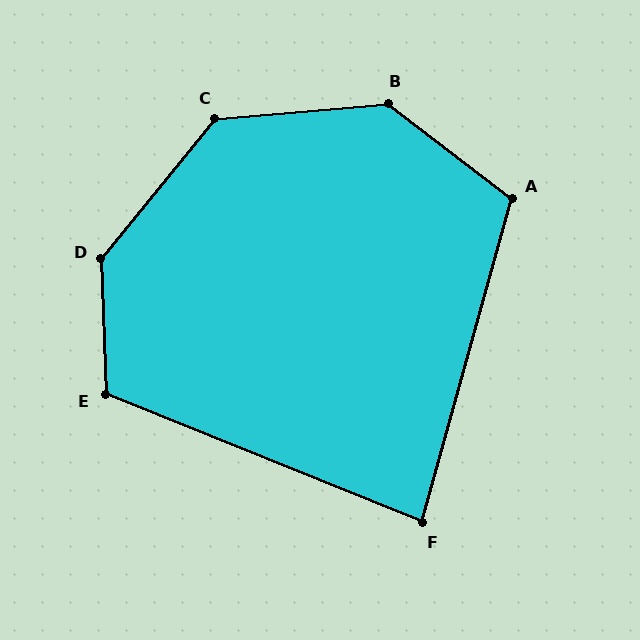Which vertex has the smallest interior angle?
F, at approximately 83 degrees.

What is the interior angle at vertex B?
Approximately 137 degrees (obtuse).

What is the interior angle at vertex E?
Approximately 114 degrees (obtuse).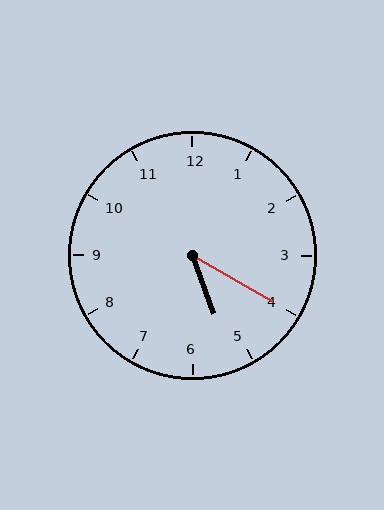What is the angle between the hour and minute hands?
Approximately 40 degrees.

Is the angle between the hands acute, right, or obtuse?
It is acute.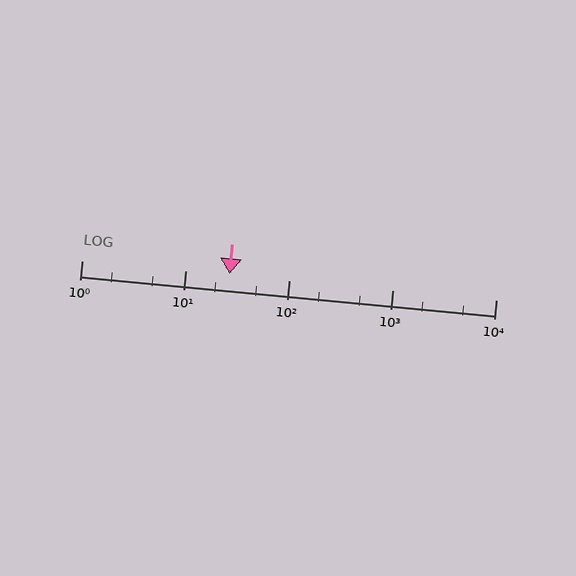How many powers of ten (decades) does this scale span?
The scale spans 4 decades, from 1 to 10000.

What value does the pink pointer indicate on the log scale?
The pointer indicates approximately 27.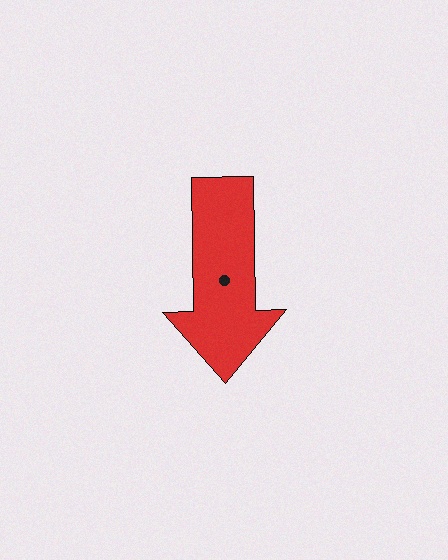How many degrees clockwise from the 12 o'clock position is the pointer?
Approximately 179 degrees.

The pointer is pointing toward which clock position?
Roughly 6 o'clock.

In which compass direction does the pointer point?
South.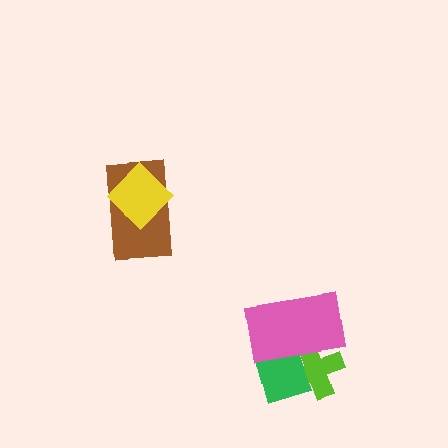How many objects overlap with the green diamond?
2 objects overlap with the green diamond.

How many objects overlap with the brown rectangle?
1 object overlaps with the brown rectangle.